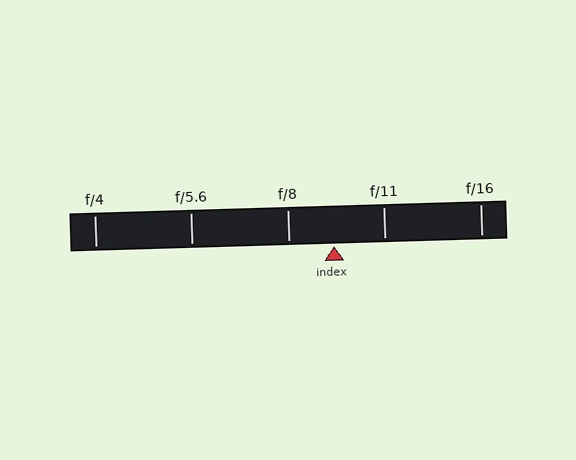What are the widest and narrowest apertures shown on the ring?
The widest aperture shown is f/4 and the narrowest is f/16.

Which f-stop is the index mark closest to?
The index mark is closest to f/8.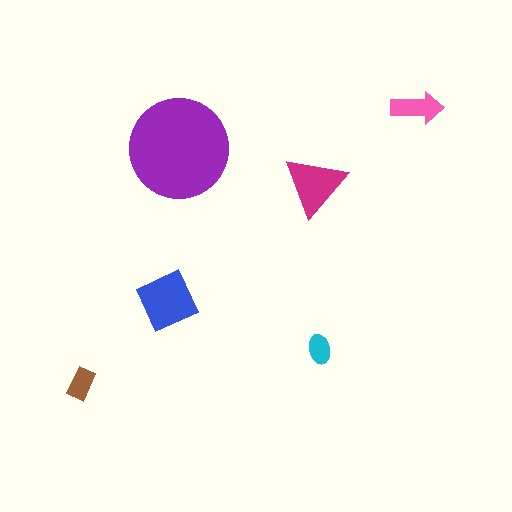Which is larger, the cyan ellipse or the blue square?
The blue square.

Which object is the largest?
The purple circle.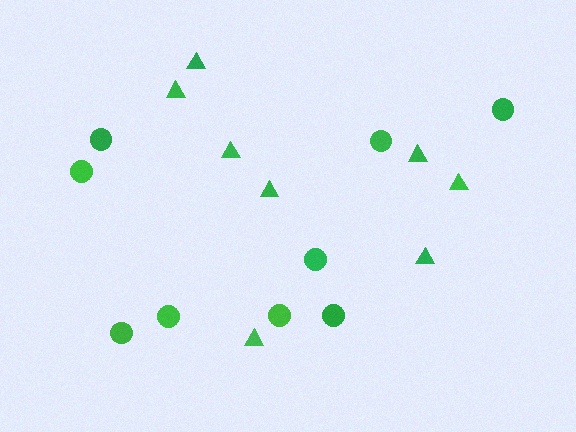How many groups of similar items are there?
There are 2 groups: one group of triangles (8) and one group of circles (9).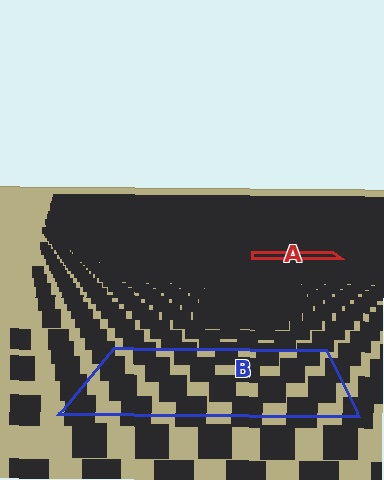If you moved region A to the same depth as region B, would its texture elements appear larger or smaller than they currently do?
They would appear larger. At a closer depth, the same texture elements are projected at a bigger on-screen size.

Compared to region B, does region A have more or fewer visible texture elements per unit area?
Region A has more texture elements per unit area — they are packed more densely because it is farther away.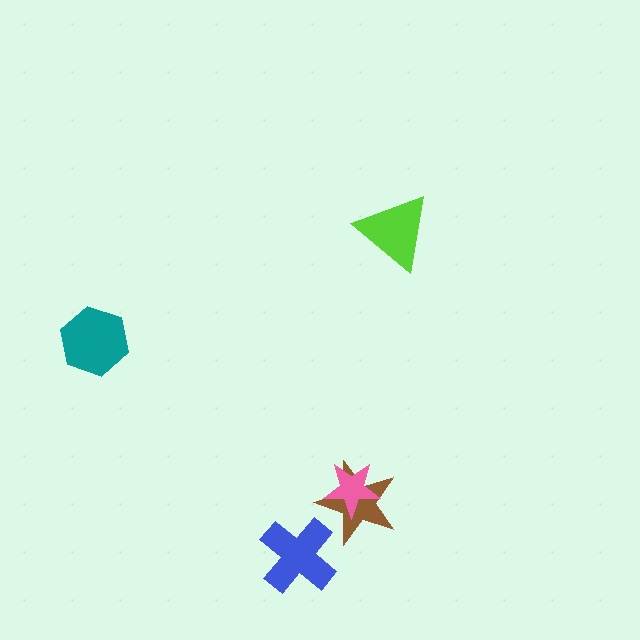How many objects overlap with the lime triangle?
0 objects overlap with the lime triangle.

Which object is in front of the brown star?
The pink star is in front of the brown star.